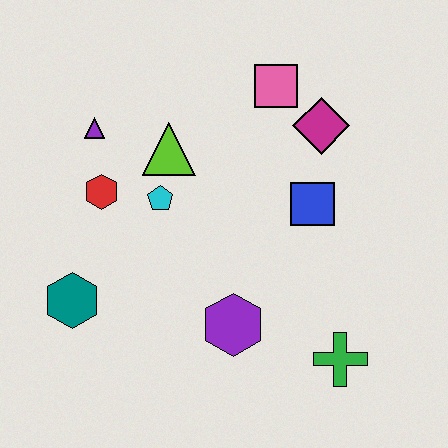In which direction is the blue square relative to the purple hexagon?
The blue square is above the purple hexagon.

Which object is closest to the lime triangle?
The cyan pentagon is closest to the lime triangle.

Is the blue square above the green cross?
Yes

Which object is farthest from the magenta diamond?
The teal hexagon is farthest from the magenta diamond.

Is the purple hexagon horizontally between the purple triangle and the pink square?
Yes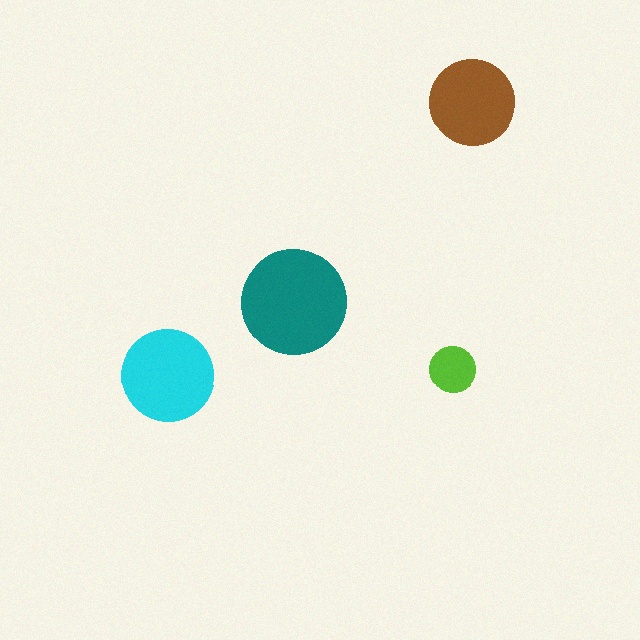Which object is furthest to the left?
The cyan circle is leftmost.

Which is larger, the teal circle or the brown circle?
The teal one.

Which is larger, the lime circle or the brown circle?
The brown one.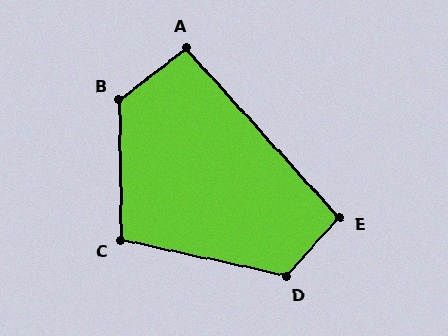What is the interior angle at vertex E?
Approximately 96 degrees (obtuse).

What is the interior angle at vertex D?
Approximately 119 degrees (obtuse).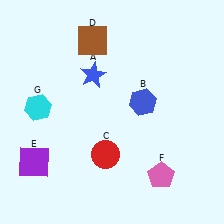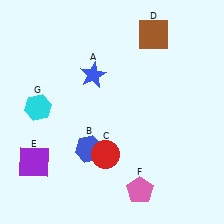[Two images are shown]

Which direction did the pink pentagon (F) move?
The pink pentagon (F) moved left.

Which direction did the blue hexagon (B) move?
The blue hexagon (B) moved left.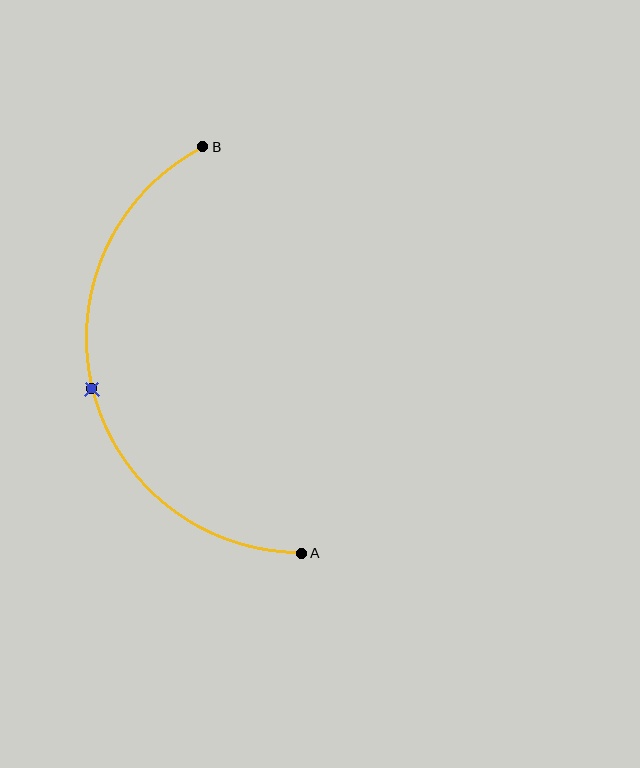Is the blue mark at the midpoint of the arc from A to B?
Yes. The blue mark lies on the arc at equal arc-length from both A and B — it is the arc midpoint.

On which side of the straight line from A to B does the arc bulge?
The arc bulges to the left of the straight line connecting A and B.